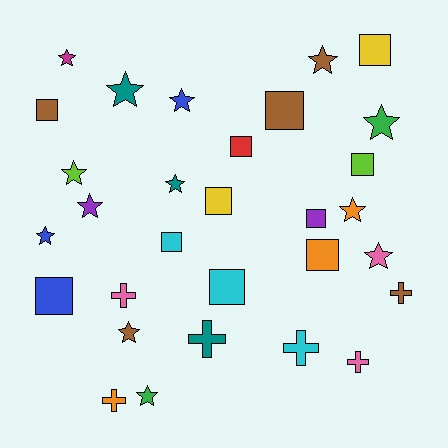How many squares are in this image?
There are 11 squares.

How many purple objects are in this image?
There are 2 purple objects.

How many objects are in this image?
There are 30 objects.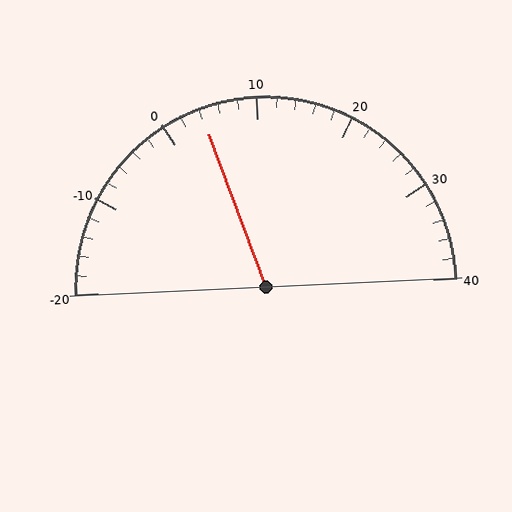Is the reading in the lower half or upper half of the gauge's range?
The reading is in the lower half of the range (-20 to 40).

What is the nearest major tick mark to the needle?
The nearest major tick mark is 0.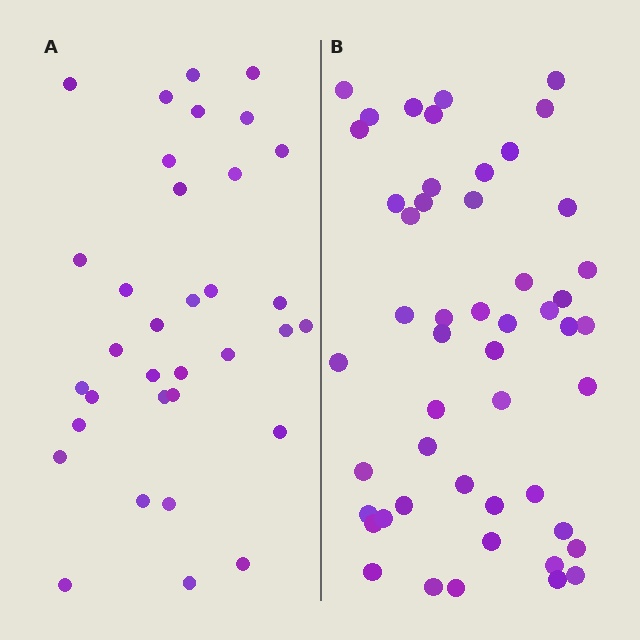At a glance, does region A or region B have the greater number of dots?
Region B (the right region) has more dots.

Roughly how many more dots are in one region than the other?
Region B has approximately 15 more dots than region A.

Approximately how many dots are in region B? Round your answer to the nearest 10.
About 50 dots.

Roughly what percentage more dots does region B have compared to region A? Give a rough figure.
About 45% more.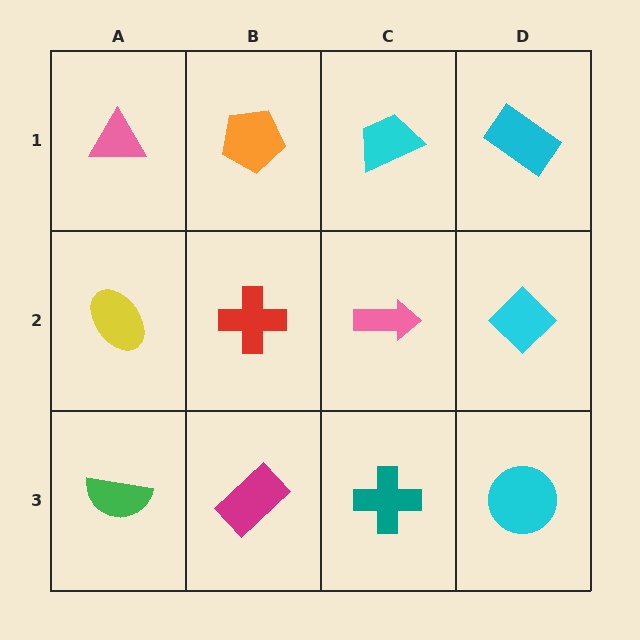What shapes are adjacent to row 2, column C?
A cyan trapezoid (row 1, column C), a teal cross (row 3, column C), a red cross (row 2, column B), a cyan diamond (row 2, column D).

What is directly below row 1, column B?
A red cross.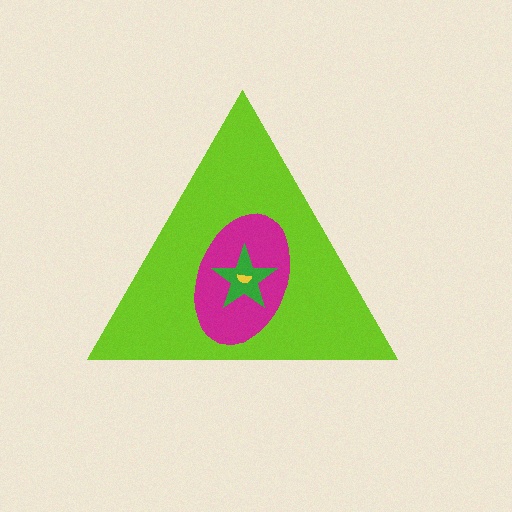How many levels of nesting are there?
4.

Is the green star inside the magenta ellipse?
Yes.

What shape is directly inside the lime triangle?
The magenta ellipse.